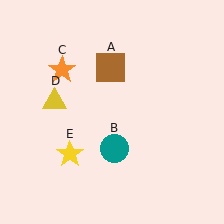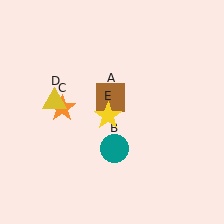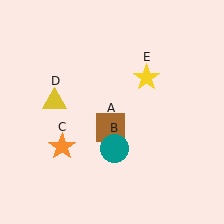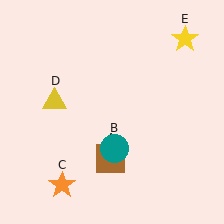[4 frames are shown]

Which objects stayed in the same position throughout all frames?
Teal circle (object B) and yellow triangle (object D) remained stationary.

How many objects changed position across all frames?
3 objects changed position: brown square (object A), orange star (object C), yellow star (object E).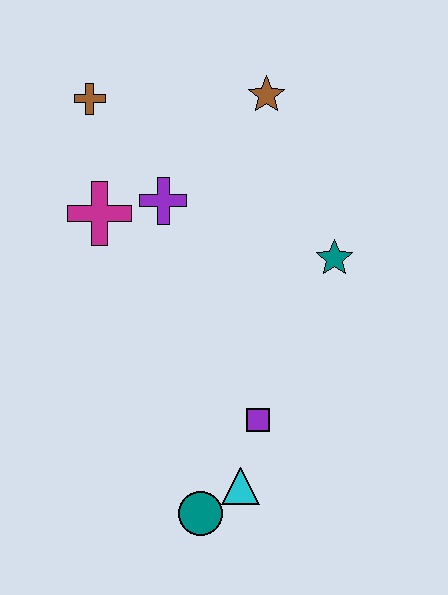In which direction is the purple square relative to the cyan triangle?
The purple square is above the cyan triangle.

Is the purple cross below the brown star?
Yes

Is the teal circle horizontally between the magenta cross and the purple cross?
No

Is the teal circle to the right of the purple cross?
Yes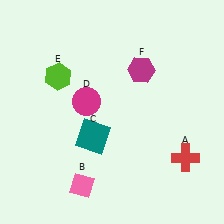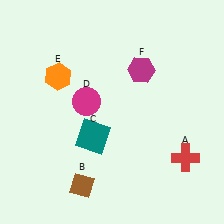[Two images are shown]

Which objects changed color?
B changed from pink to brown. E changed from lime to orange.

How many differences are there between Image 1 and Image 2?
There are 2 differences between the two images.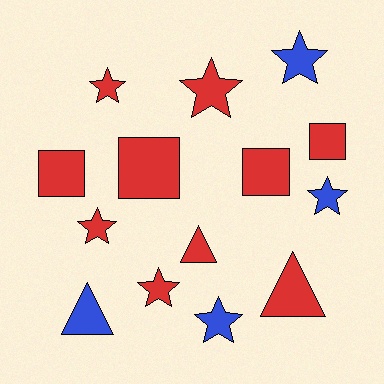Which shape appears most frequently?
Star, with 7 objects.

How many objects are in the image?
There are 14 objects.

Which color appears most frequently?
Red, with 10 objects.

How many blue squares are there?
There are no blue squares.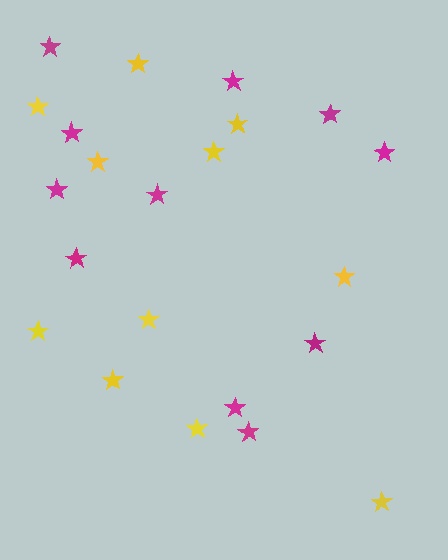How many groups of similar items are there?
There are 2 groups: one group of magenta stars (11) and one group of yellow stars (11).